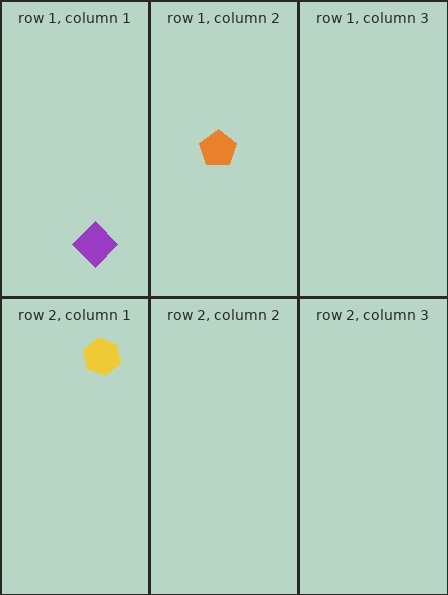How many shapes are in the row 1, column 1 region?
1.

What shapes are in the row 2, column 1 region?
The yellow hexagon.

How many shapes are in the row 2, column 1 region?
1.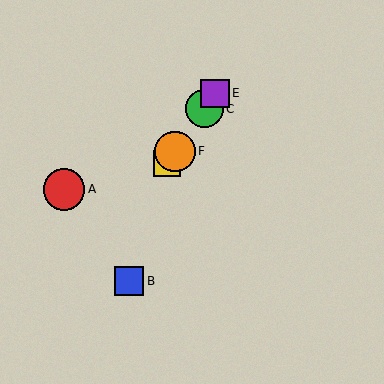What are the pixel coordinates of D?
Object D is at (167, 163).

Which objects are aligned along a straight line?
Objects C, D, E, F are aligned along a straight line.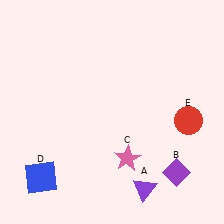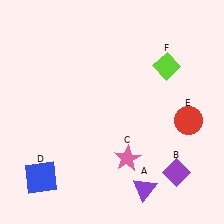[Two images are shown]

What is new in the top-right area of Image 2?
A lime diamond (F) was added in the top-right area of Image 2.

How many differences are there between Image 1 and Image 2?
There is 1 difference between the two images.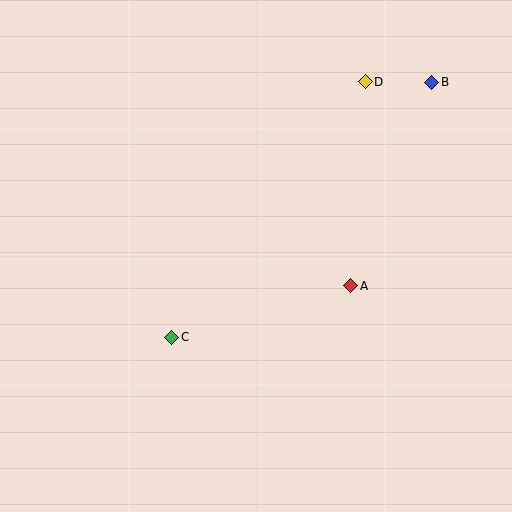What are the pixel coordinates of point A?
Point A is at (351, 286).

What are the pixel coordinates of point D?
Point D is at (365, 82).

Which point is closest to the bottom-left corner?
Point C is closest to the bottom-left corner.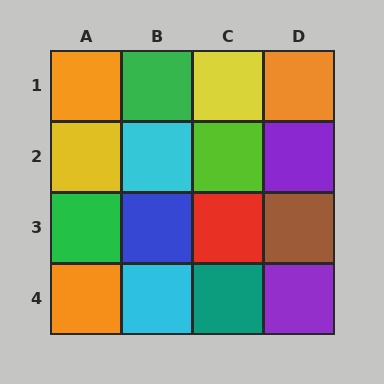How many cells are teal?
1 cell is teal.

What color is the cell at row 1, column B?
Green.